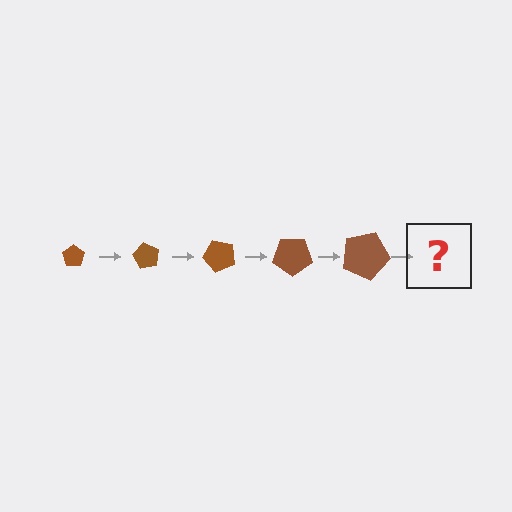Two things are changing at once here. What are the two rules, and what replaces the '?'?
The two rules are that the pentagon grows larger each step and it rotates 60 degrees each step. The '?' should be a pentagon, larger than the previous one and rotated 300 degrees from the start.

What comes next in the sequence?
The next element should be a pentagon, larger than the previous one and rotated 300 degrees from the start.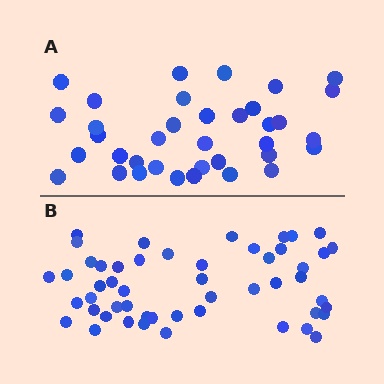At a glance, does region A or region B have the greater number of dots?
Region B (the bottom region) has more dots.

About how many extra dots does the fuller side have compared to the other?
Region B has approximately 15 more dots than region A.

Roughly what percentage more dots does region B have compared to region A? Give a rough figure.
About 40% more.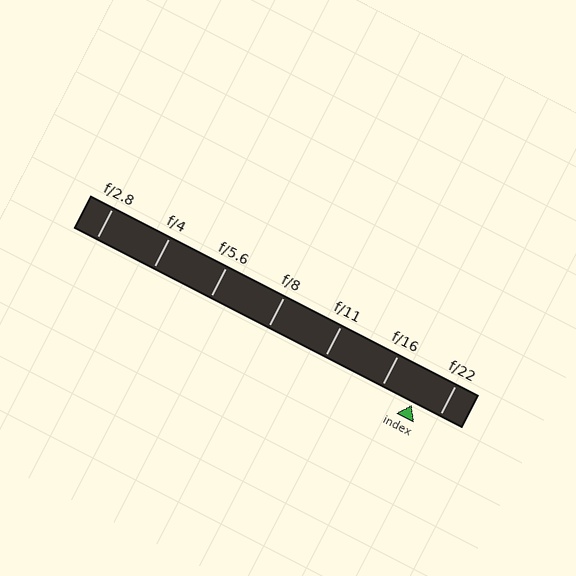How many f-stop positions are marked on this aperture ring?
There are 7 f-stop positions marked.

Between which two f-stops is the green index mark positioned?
The index mark is between f/16 and f/22.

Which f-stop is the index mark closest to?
The index mark is closest to f/22.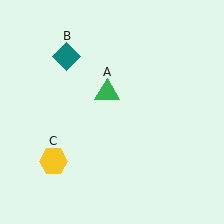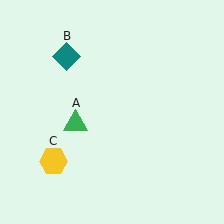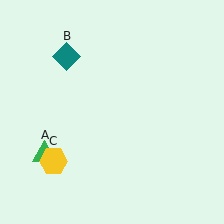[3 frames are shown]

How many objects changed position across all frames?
1 object changed position: green triangle (object A).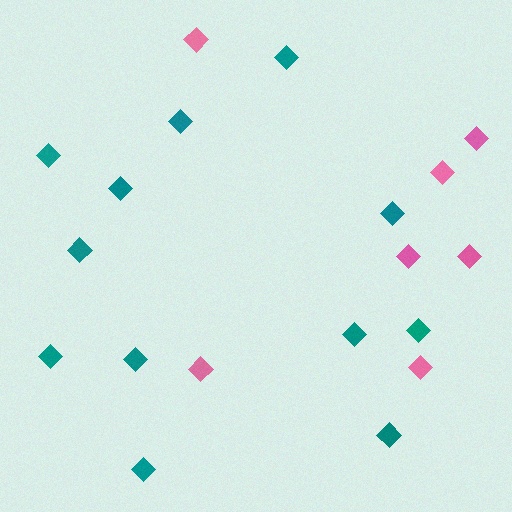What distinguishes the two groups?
There are 2 groups: one group of pink diamonds (7) and one group of teal diamonds (12).